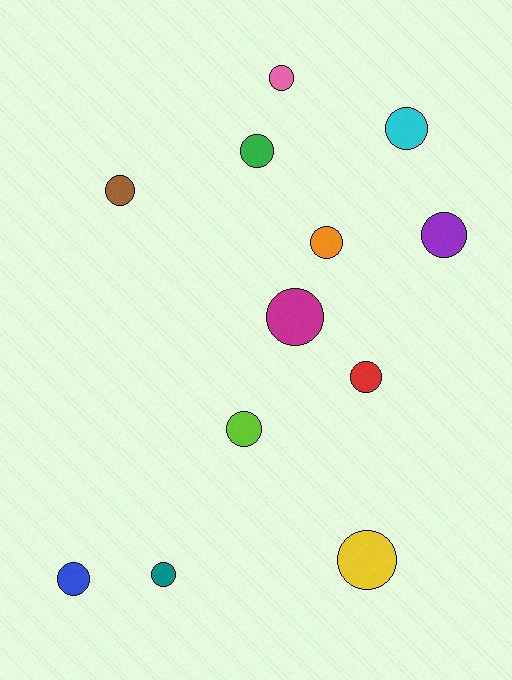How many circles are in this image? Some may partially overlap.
There are 12 circles.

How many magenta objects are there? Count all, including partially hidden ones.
There is 1 magenta object.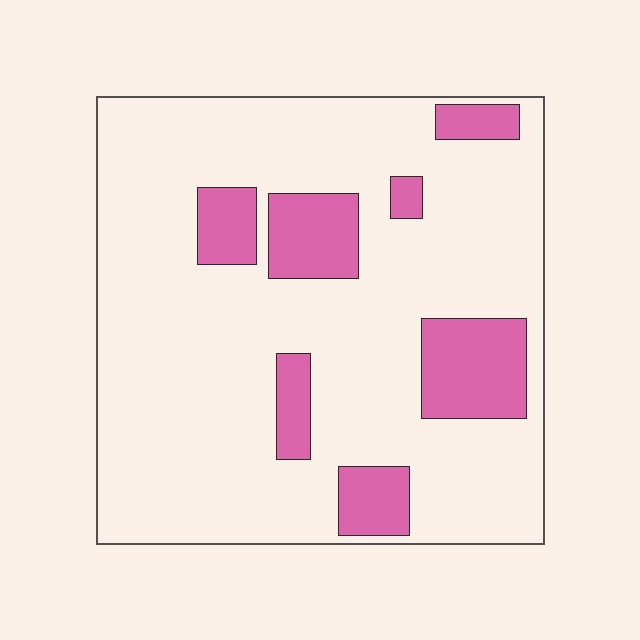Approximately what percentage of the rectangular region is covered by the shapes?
Approximately 20%.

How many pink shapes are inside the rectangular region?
7.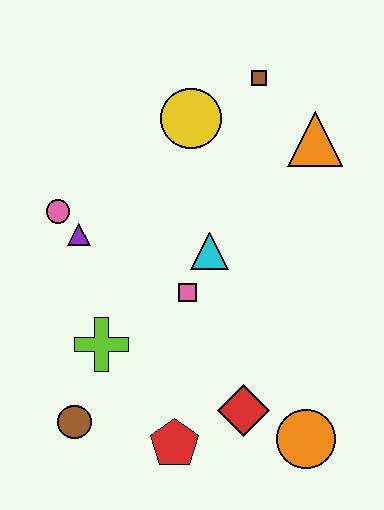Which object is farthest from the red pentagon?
The brown square is farthest from the red pentagon.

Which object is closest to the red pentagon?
The red diamond is closest to the red pentagon.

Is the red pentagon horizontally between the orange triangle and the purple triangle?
Yes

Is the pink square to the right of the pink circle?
Yes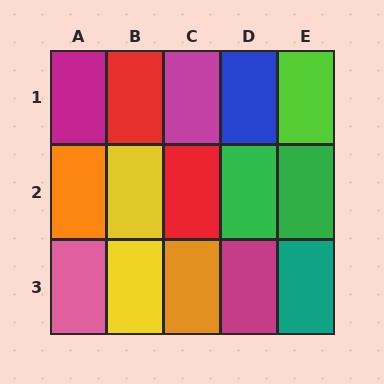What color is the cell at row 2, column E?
Green.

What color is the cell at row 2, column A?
Orange.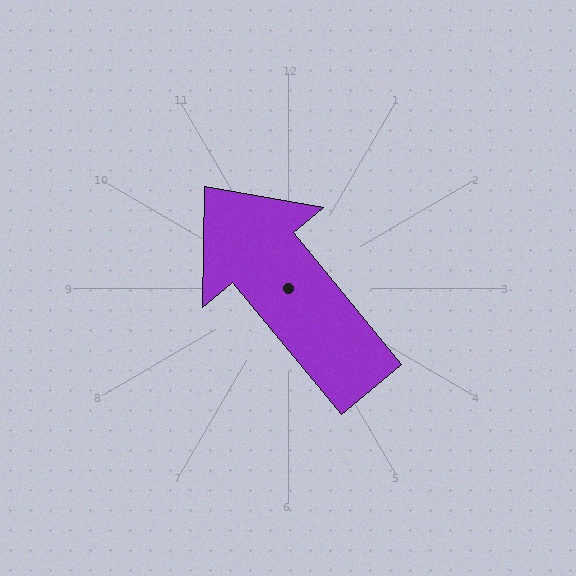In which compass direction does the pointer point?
Northwest.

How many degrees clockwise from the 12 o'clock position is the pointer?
Approximately 321 degrees.